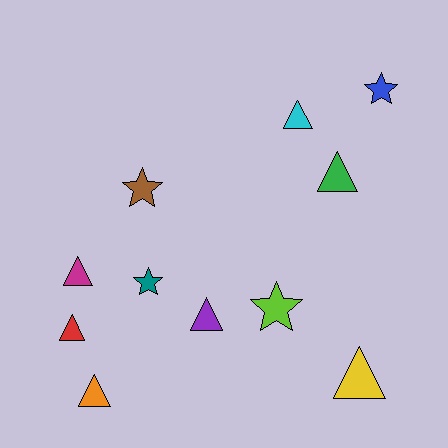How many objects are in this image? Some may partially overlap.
There are 11 objects.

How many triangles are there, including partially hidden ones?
There are 7 triangles.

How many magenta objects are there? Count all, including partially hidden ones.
There is 1 magenta object.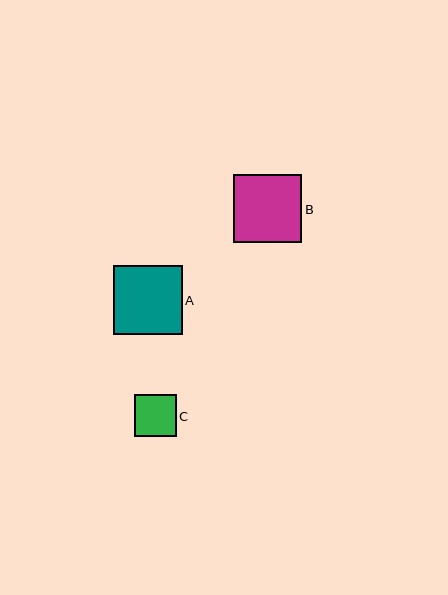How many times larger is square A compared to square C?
Square A is approximately 1.7 times the size of square C.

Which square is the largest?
Square A is the largest with a size of approximately 69 pixels.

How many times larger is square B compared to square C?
Square B is approximately 1.6 times the size of square C.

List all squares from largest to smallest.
From largest to smallest: A, B, C.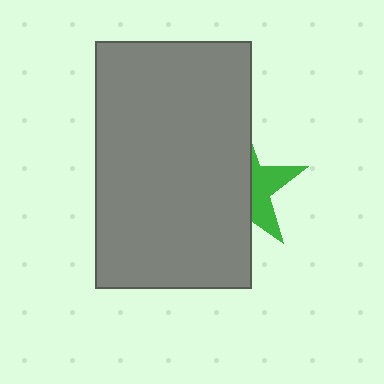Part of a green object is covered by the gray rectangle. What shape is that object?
It is a star.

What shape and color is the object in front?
The object in front is a gray rectangle.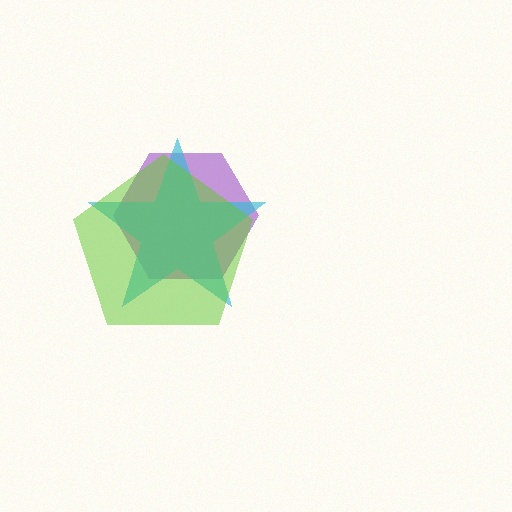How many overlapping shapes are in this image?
There are 3 overlapping shapes in the image.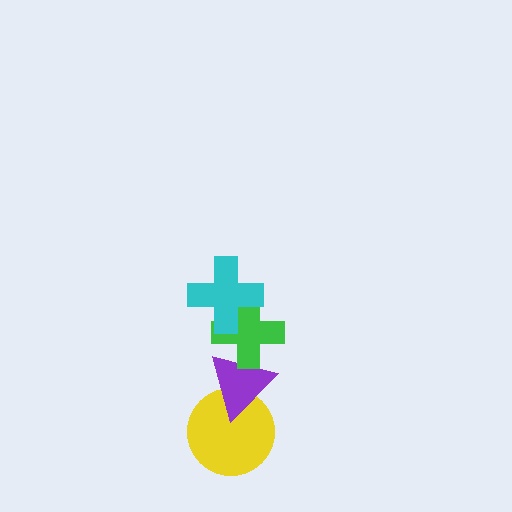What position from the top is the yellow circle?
The yellow circle is 4th from the top.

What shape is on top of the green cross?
The cyan cross is on top of the green cross.